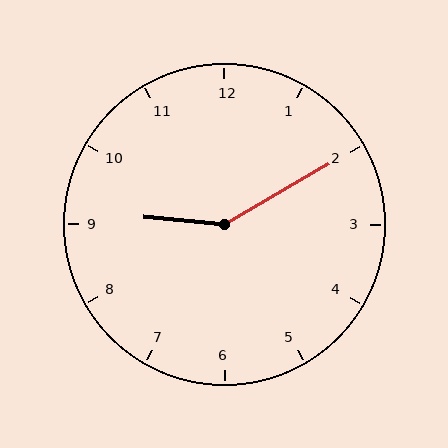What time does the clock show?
9:10.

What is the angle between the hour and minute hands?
Approximately 145 degrees.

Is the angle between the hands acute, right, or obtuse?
It is obtuse.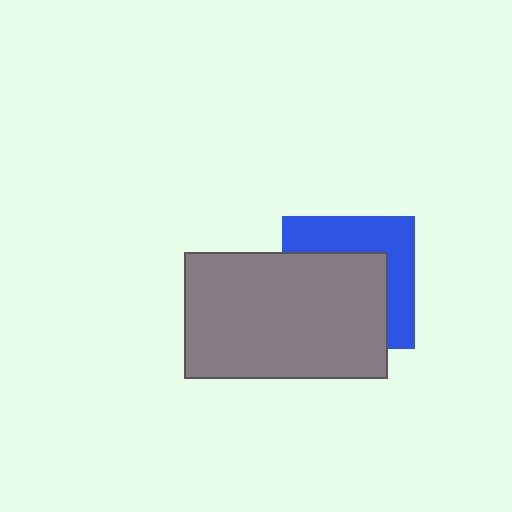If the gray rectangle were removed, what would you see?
You would see the complete blue square.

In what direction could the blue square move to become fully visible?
The blue square could move toward the upper-right. That would shift it out from behind the gray rectangle entirely.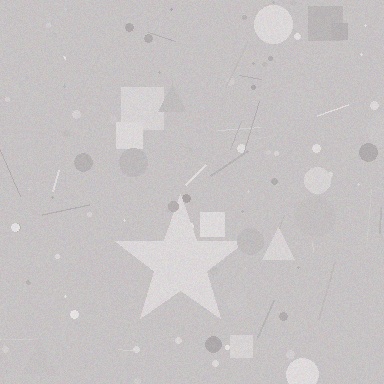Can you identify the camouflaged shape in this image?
The camouflaged shape is a star.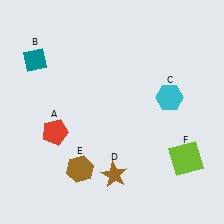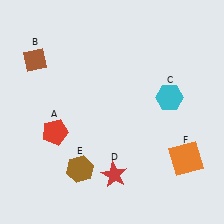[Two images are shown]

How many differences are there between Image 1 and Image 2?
There are 3 differences between the two images.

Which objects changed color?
B changed from teal to brown. D changed from brown to red. F changed from lime to orange.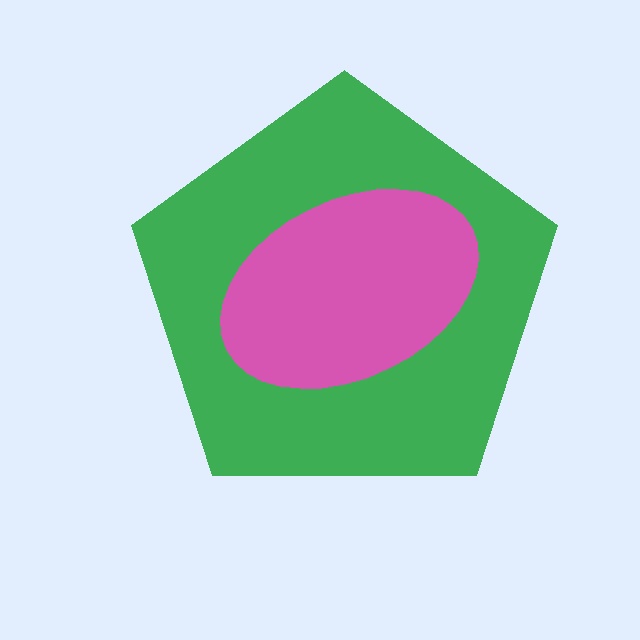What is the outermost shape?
The green pentagon.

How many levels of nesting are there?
2.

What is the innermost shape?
The pink ellipse.